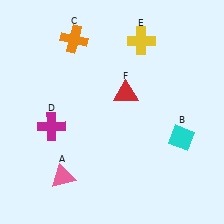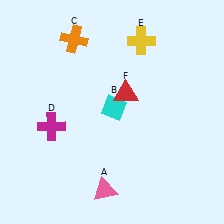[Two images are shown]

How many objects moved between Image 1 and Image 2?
2 objects moved between the two images.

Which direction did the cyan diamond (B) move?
The cyan diamond (B) moved left.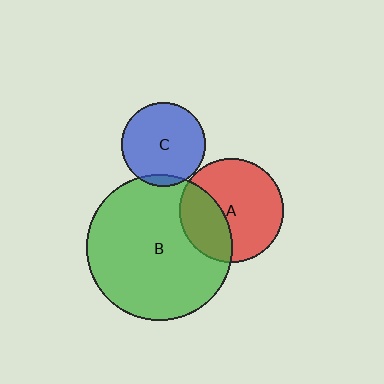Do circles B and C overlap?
Yes.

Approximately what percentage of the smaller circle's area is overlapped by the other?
Approximately 5%.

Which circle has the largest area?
Circle B (green).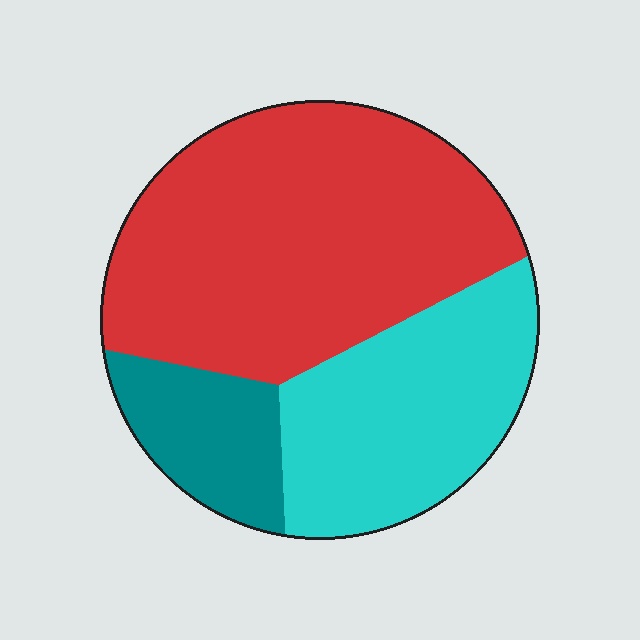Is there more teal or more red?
Red.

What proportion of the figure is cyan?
Cyan covers around 30% of the figure.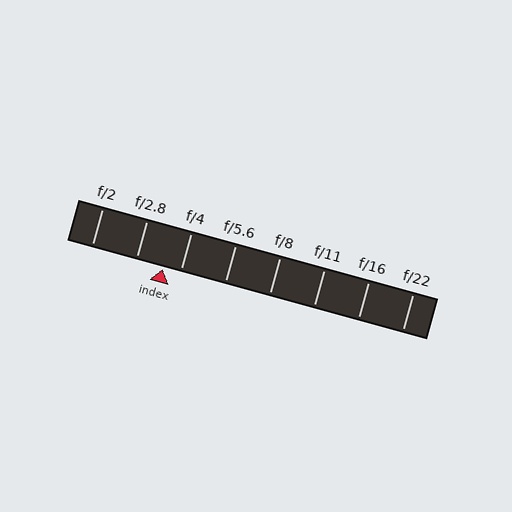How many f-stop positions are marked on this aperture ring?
There are 8 f-stop positions marked.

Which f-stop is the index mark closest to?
The index mark is closest to f/4.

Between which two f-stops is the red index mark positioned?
The index mark is between f/2.8 and f/4.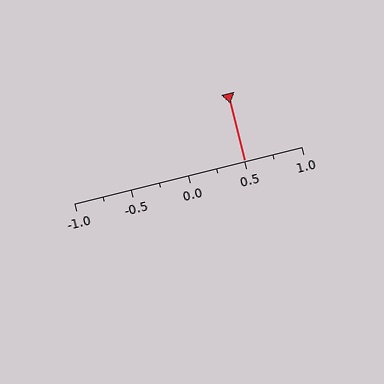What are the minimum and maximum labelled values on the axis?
The axis runs from -1.0 to 1.0.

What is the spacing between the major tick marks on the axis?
The major ticks are spaced 0.5 apart.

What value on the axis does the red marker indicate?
The marker indicates approximately 0.5.